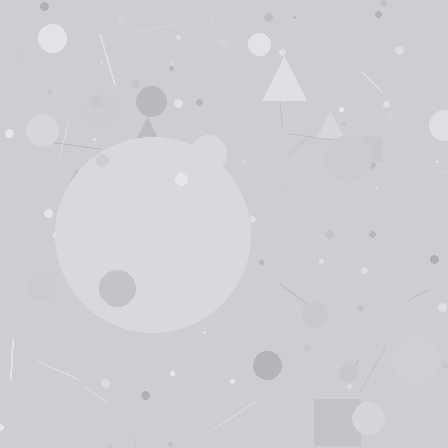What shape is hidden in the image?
A circle is hidden in the image.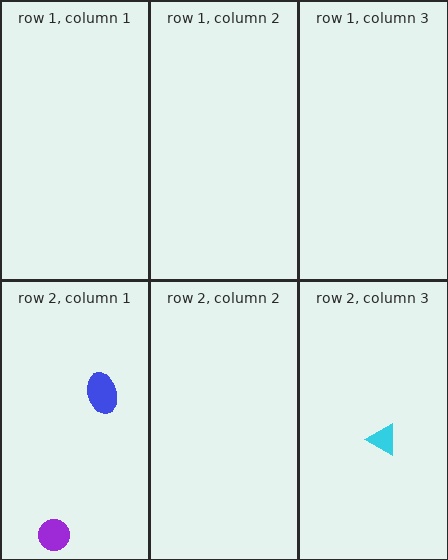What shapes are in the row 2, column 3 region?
The cyan triangle.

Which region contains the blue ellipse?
The row 2, column 1 region.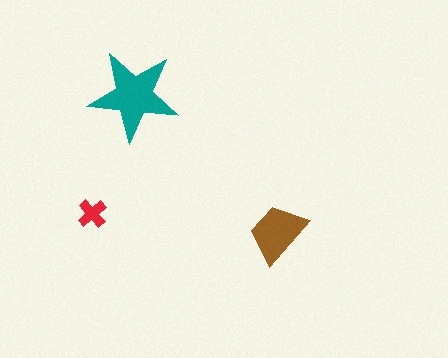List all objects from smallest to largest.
The red cross, the brown trapezoid, the teal star.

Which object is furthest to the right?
The brown trapezoid is rightmost.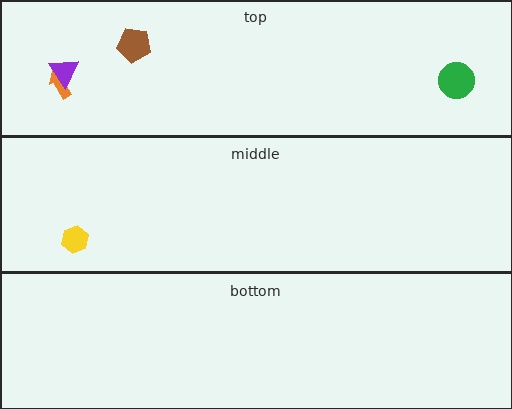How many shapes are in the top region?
4.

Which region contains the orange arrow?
The top region.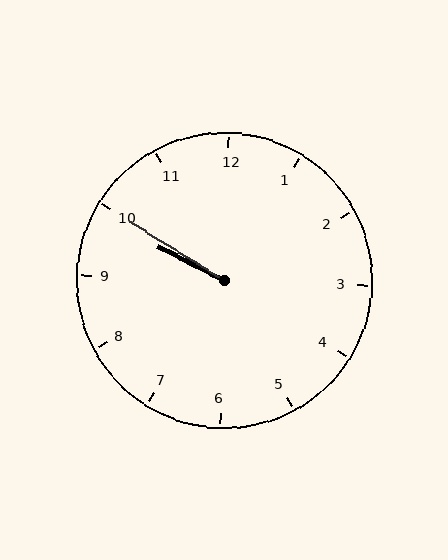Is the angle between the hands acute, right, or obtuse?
It is acute.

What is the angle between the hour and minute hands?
Approximately 5 degrees.